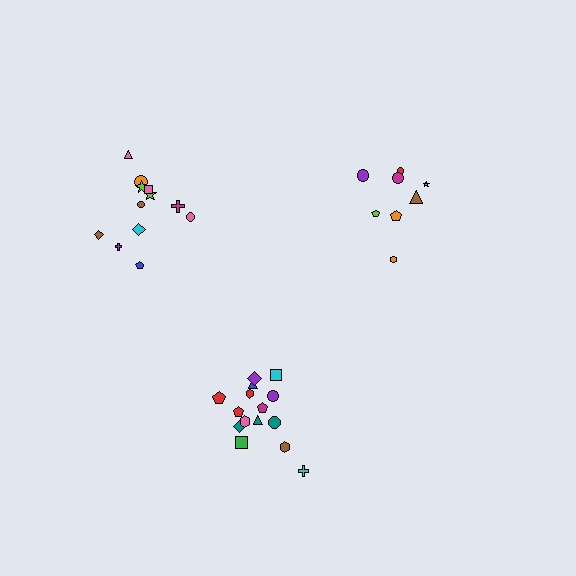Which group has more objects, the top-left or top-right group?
The top-left group.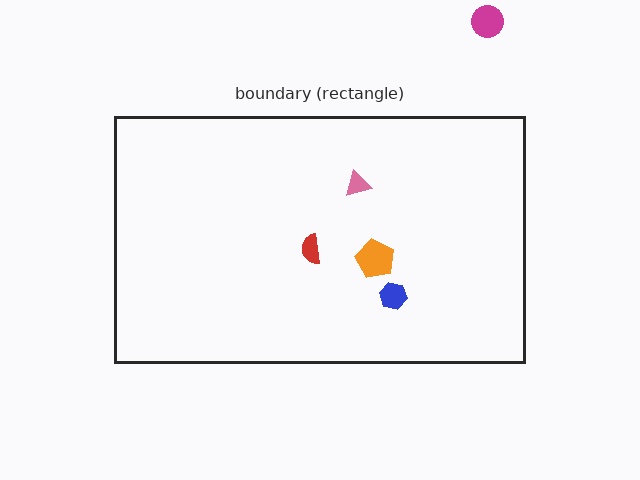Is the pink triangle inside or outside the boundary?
Inside.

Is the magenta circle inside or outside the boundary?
Outside.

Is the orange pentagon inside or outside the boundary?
Inside.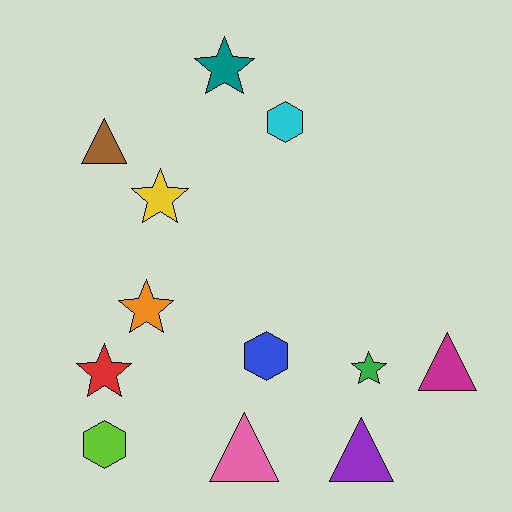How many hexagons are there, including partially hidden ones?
There are 3 hexagons.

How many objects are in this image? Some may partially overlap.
There are 12 objects.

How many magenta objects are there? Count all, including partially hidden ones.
There is 1 magenta object.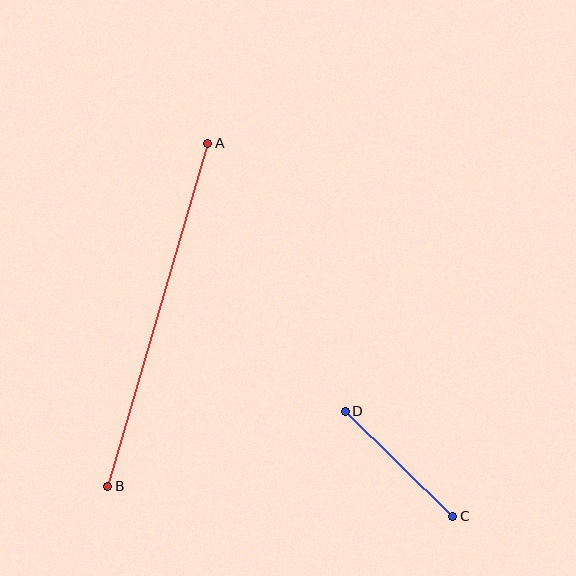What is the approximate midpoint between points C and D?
The midpoint is at approximately (399, 464) pixels.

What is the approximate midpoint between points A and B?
The midpoint is at approximately (158, 315) pixels.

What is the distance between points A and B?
The distance is approximately 357 pixels.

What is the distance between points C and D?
The distance is approximately 150 pixels.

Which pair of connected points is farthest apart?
Points A and B are farthest apart.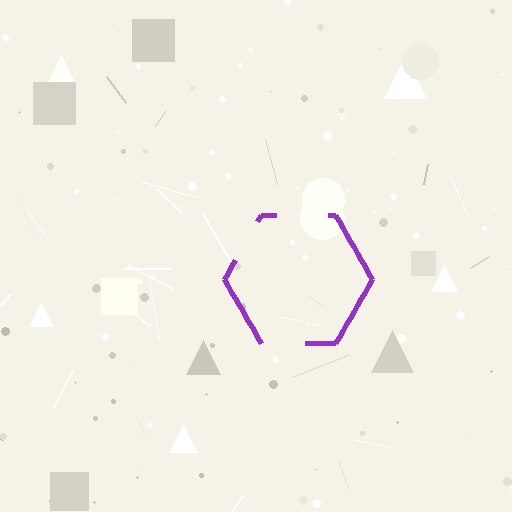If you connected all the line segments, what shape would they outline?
They would outline a hexagon.